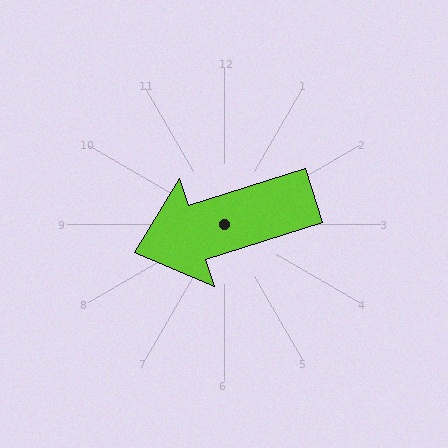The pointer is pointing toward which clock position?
Roughly 8 o'clock.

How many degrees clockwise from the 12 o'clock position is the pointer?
Approximately 252 degrees.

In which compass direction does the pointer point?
West.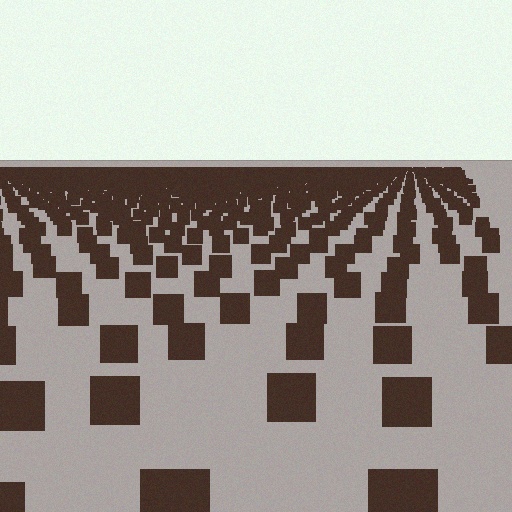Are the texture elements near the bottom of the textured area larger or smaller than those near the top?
Larger. Near the bottom, elements are closer to the viewer and appear at a bigger on-screen size.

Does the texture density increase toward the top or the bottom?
Density increases toward the top.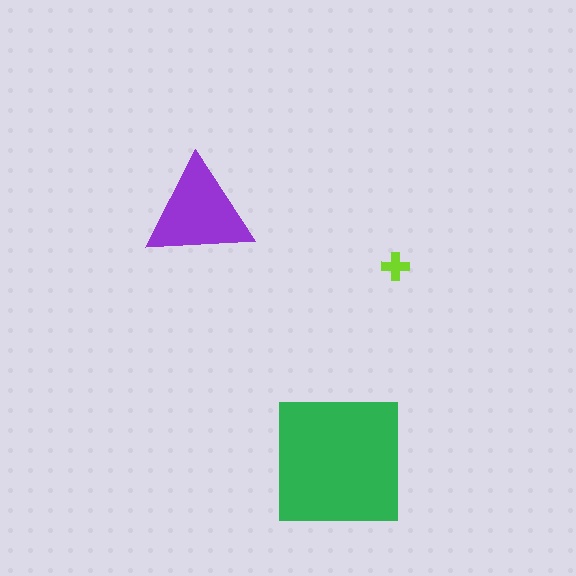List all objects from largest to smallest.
The green square, the purple triangle, the lime cross.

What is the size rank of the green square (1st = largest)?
1st.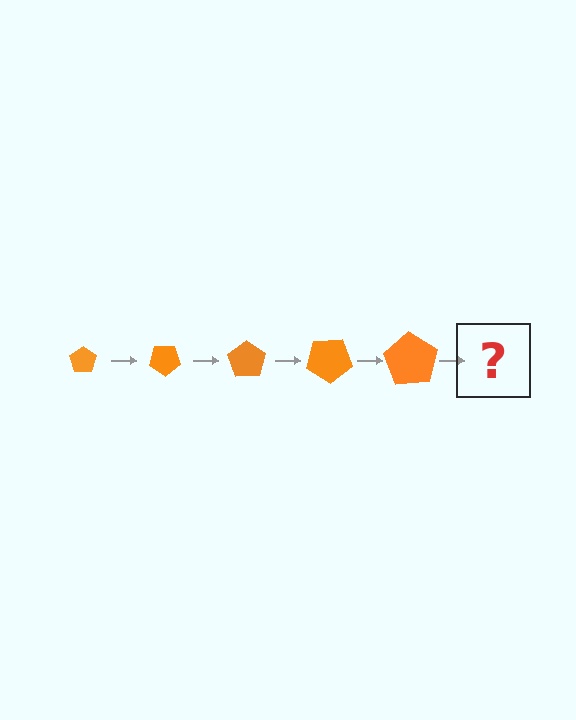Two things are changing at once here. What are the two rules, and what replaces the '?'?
The two rules are that the pentagon grows larger each step and it rotates 35 degrees each step. The '?' should be a pentagon, larger than the previous one and rotated 175 degrees from the start.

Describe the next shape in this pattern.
It should be a pentagon, larger than the previous one and rotated 175 degrees from the start.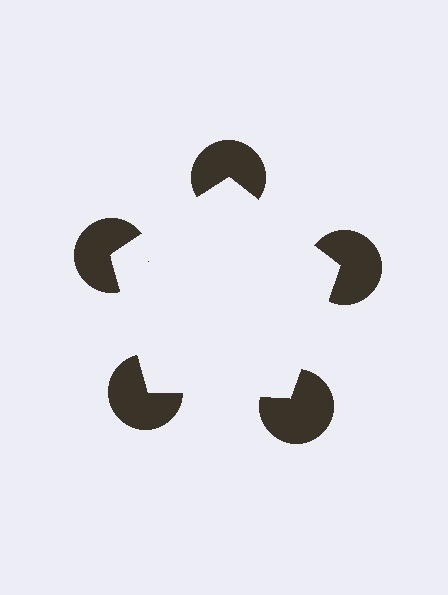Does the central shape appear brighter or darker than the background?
It typically appears slightly brighter than the background, even though no actual brightness change is drawn.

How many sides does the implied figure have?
5 sides.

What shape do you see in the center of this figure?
An illusory pentagon — its edges are inferred from the aligned wedge cuts in the pac-man discs, not physically drawn.